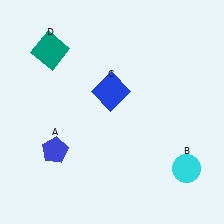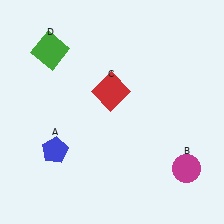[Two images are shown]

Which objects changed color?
B changed from cyan to magenta. C changed from blue to red. D changed from teal to green.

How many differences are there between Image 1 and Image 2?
There are 3 differences between the two images.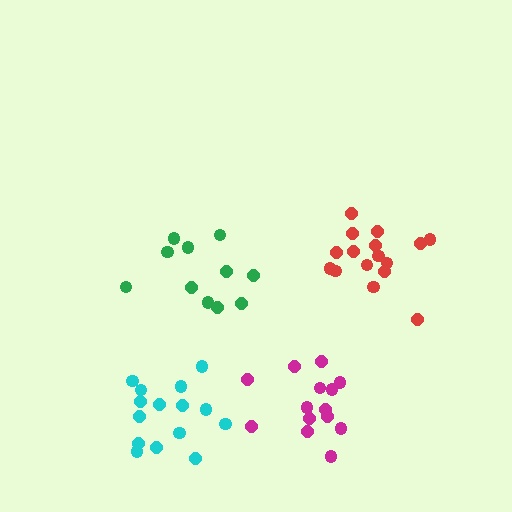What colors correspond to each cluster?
The clusters are colored: green, cyan, magenta, red.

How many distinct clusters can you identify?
There are 4 distinct clusters.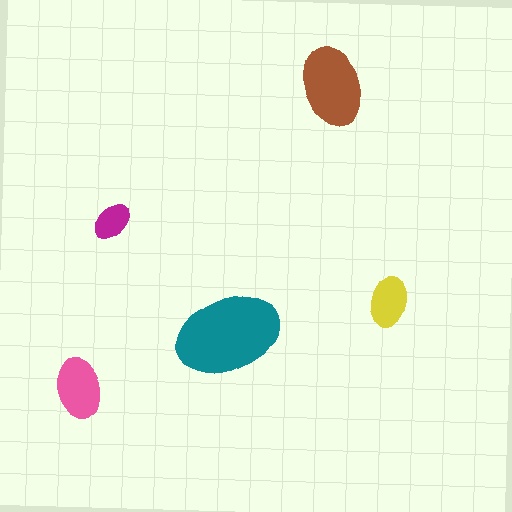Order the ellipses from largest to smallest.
the teal one, the brown one, the pink one, the yellow one, the magenta one.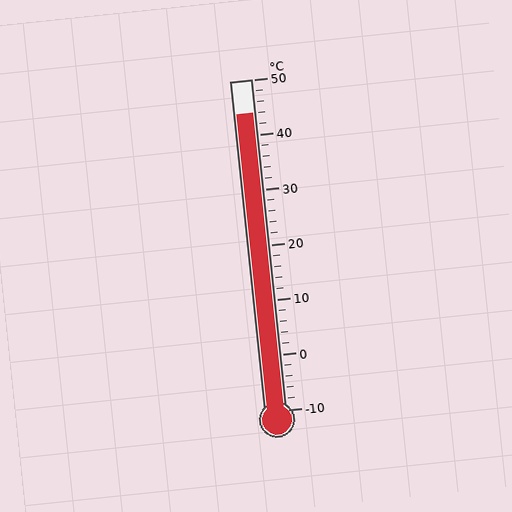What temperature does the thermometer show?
The thermometer shows approximately 44°C.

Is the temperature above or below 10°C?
The temperature is above 10°C.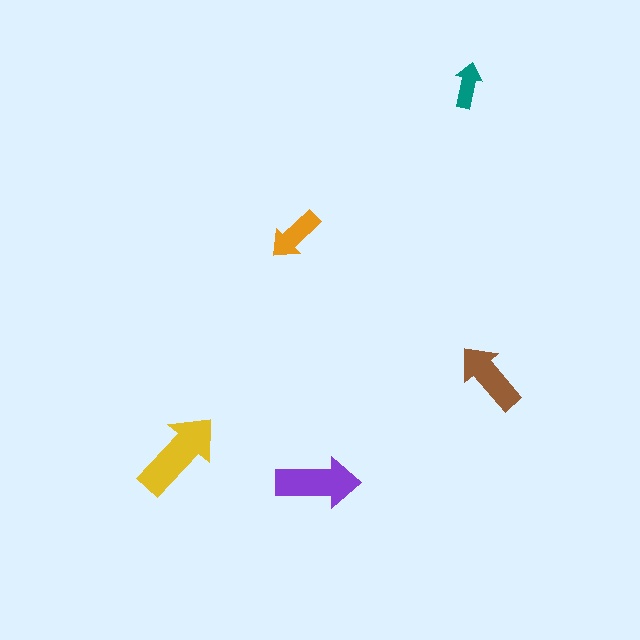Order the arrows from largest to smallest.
the yellow one, the purple one, the brown one, the orange one, the teal one.